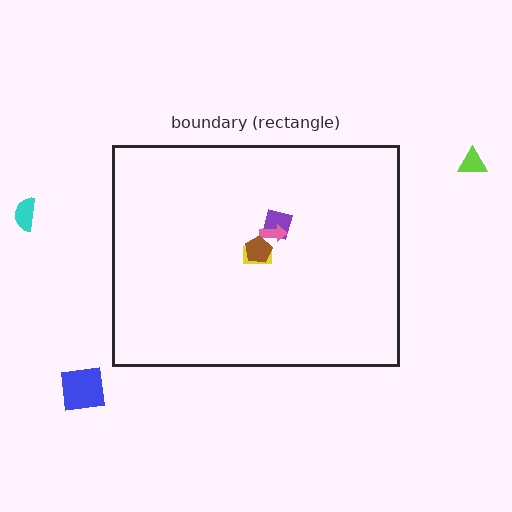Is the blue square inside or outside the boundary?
Outside.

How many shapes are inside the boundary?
4 inside, 3 outside.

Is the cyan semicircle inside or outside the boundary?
Outside.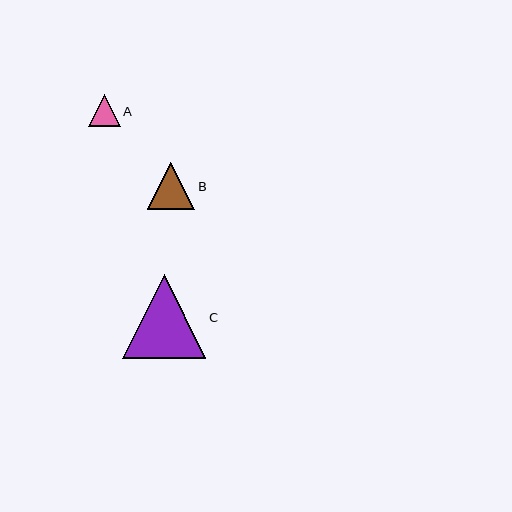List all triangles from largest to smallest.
From largest to smallest: C, B, A.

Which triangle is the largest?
Triangle C is the largest with a size of approximately 84 pixels.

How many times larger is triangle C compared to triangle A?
Triangle C is approximately 2.6 times the size of triangle A.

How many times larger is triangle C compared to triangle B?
Triangle C is approximately 1.8 times the size of triangle B.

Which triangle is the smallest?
Triangle A is the smallest with a size of approximately 32 pixels.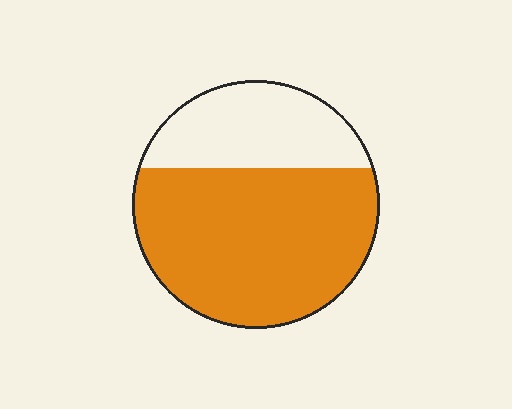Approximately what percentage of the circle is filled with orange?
Approximately 70%.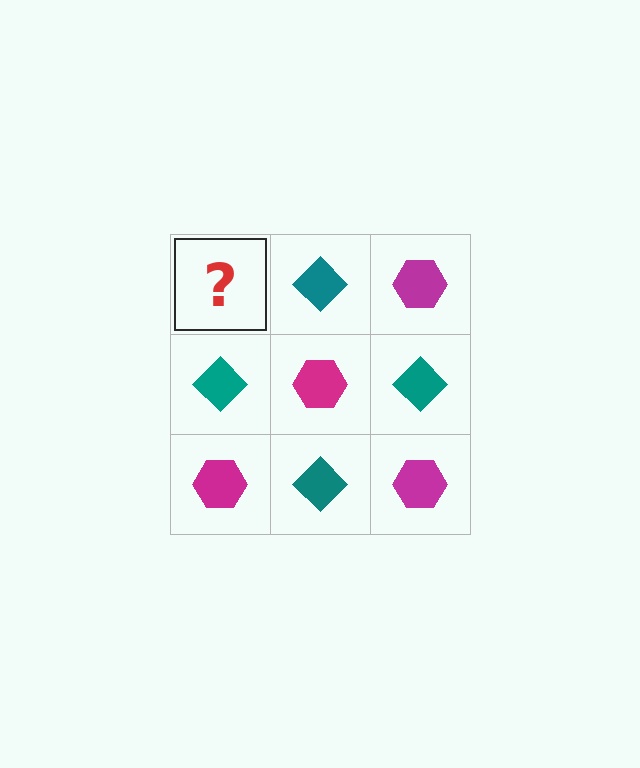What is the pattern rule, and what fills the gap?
The rule is that it alternates magenta hexagon and teal diamond in a checkerboard pattern. The gap should be filled with a magenta hexagon.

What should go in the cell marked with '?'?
The missing cell should contain a magenta hexagon.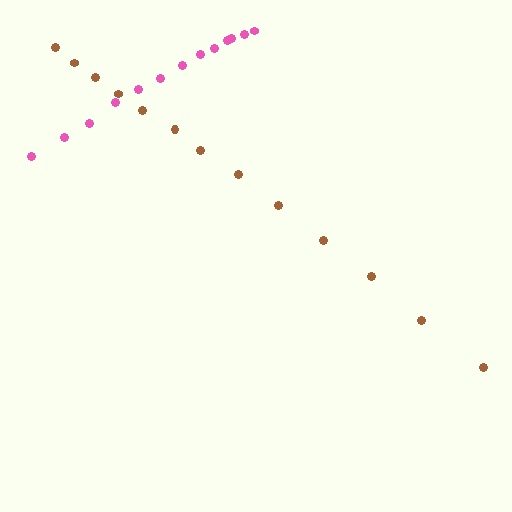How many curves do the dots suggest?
There are 2 distinct paths.